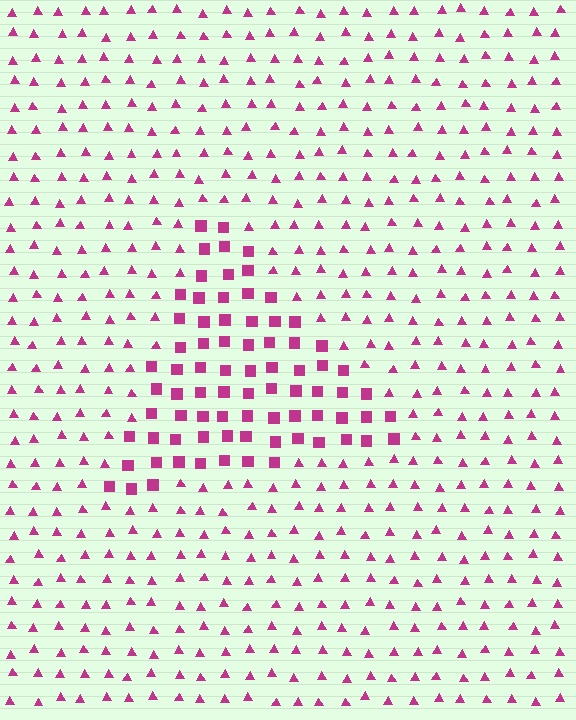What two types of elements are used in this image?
The image uses squares inside the triangle region and triangles outside it.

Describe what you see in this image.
The image is filled with small magenta elements arranged in a uniform grid. A triangle-shaped region contains squares, while the surrounding area contains triangles. The boundary is defined purely by the change in element shape.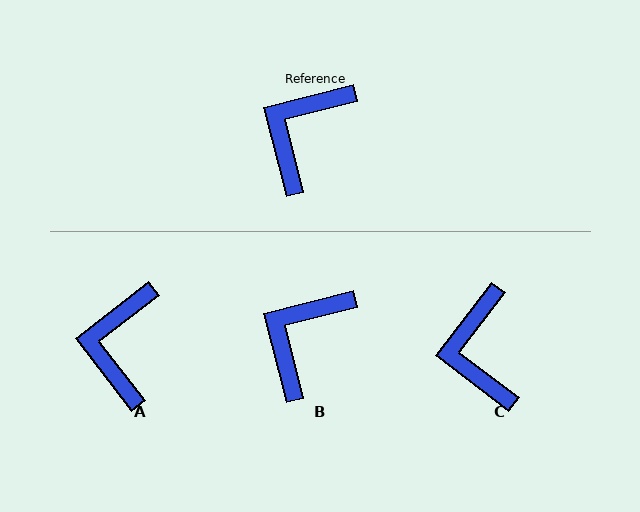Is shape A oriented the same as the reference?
No, it is off by about 23 degrees.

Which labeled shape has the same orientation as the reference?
B.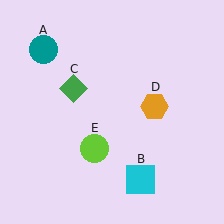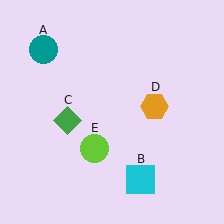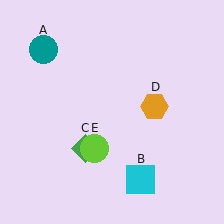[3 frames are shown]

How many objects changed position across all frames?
1 object changed position: green diamond (object C).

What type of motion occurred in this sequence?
The green diamond (object C) rotated counterclockwise around the center of the scene.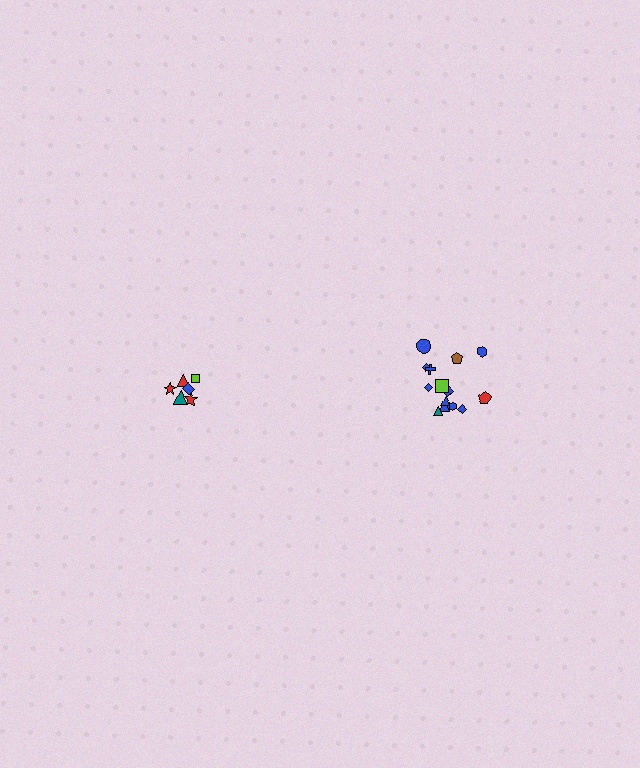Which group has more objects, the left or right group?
The right group.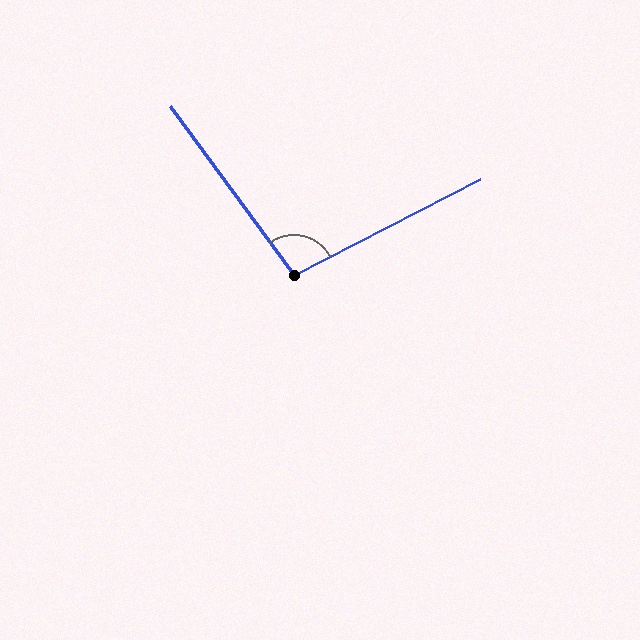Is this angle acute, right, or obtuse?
It is obtuse.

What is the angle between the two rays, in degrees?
Approximately 99 degrees.